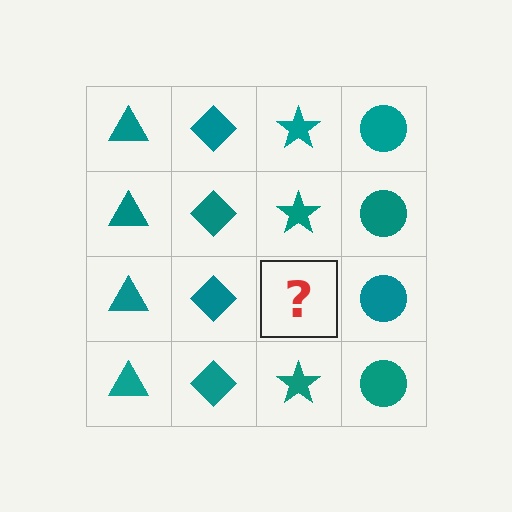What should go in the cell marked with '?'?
The missing cell should contain a teal star.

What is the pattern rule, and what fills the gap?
The rule is that each column has a consistent shape. The gap should be filled with a teal star.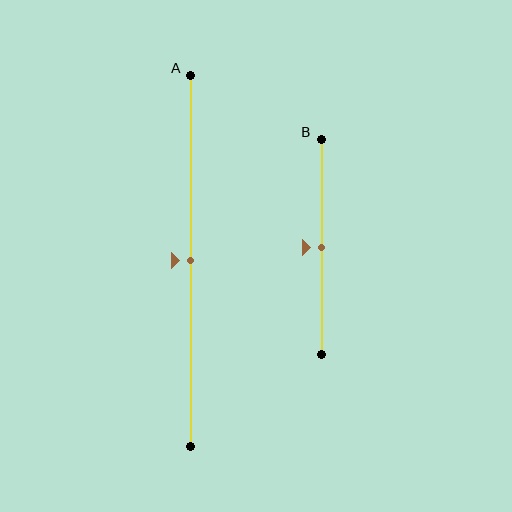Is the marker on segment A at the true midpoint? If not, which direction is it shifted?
Yes, the marker on segment A is at the true midpoint.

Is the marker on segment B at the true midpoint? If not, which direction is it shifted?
Yes, the marker on segment B is at the true midpoint.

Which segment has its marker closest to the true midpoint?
Segment A has its marker closest to the true midpoint.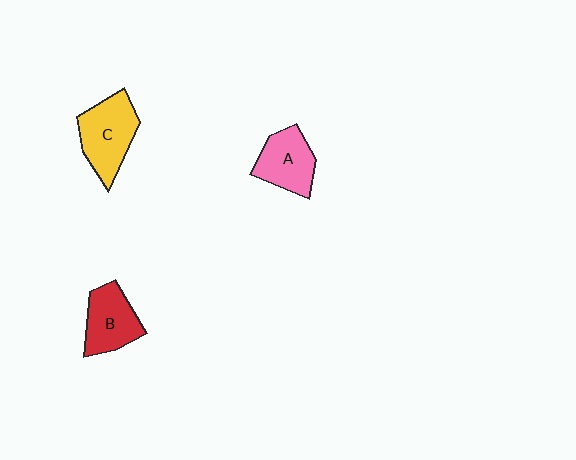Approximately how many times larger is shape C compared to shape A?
Approximately 1.2 times.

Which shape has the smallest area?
Shape A (pink).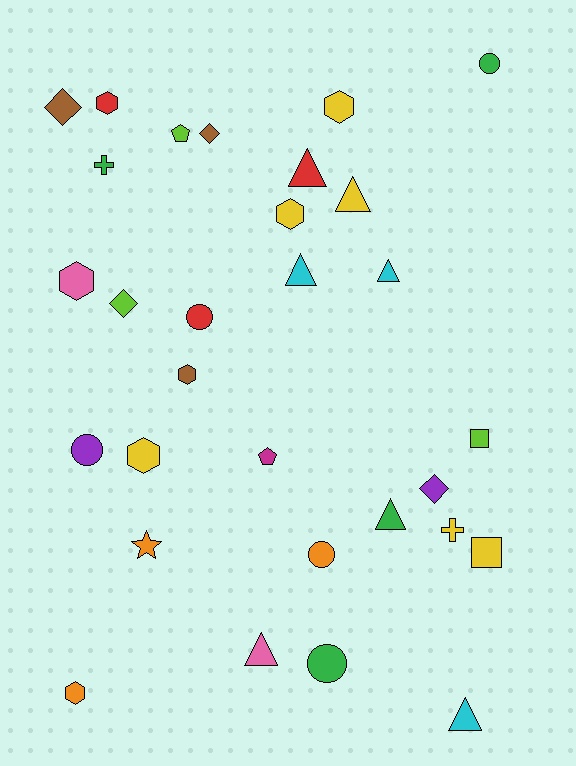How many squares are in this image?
There are 2 squares.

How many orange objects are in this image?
There are 3 orange objects.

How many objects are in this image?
There are 30 objects.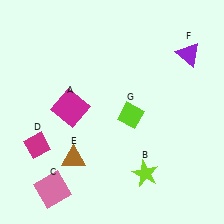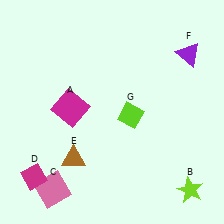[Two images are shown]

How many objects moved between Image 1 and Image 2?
2 objects moved between the two images.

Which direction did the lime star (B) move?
The lime star (B) moved right.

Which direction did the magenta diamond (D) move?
The magenta diamond (D) moved down.